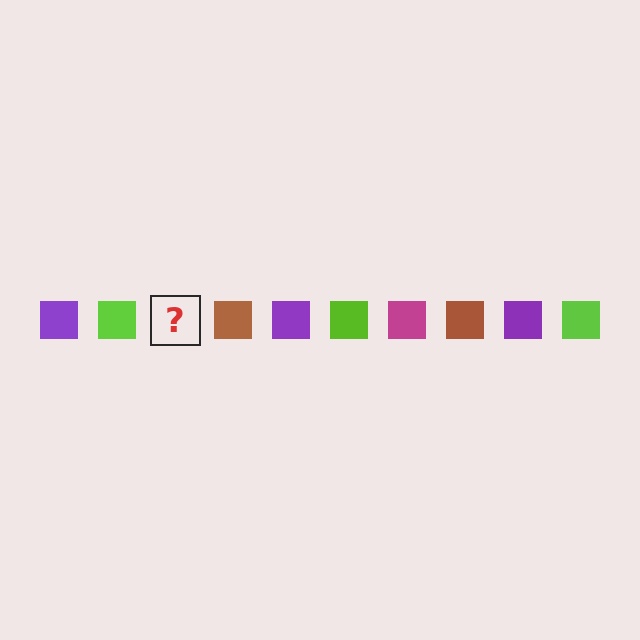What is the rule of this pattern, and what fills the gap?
The rule is that the pattern cycles through purple, lime, magenta, brown squares. The gap should be filled with a magenta square.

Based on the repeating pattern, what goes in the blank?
The blank should be a magenta square.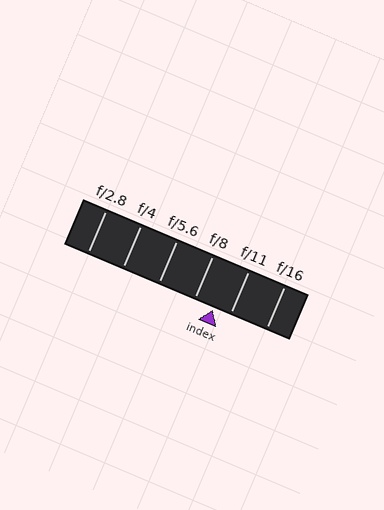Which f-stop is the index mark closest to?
The index mark is closest to f/11.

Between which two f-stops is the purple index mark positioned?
The index mark is between f/8 and f/11.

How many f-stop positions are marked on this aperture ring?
There are 6 f-stop positions marked.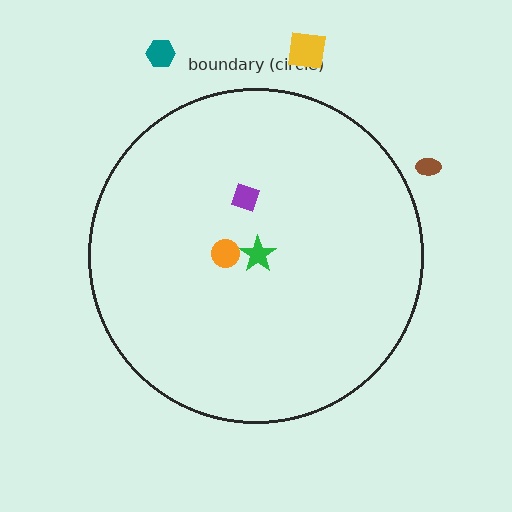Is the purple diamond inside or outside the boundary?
Inside.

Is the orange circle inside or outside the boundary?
Inside.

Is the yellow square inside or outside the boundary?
Outside.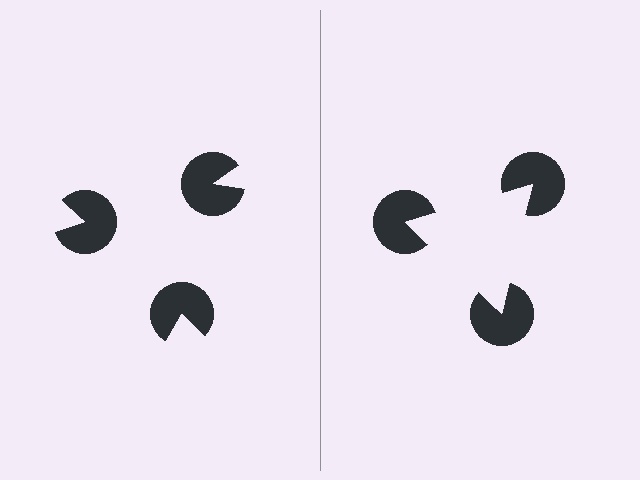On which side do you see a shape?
An illusory triangle appears on the right side. On the left side the wedge cuts are rotated, so no coherent shape forms.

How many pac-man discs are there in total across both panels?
6 — 3 on each side.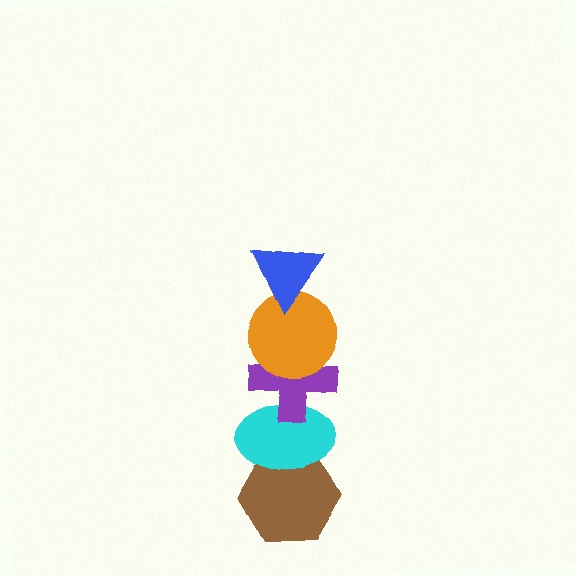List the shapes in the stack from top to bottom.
From top to bottom: the blue triangle, the orange circle, the purple cross, the cyan ellipse, the brown hexagon.